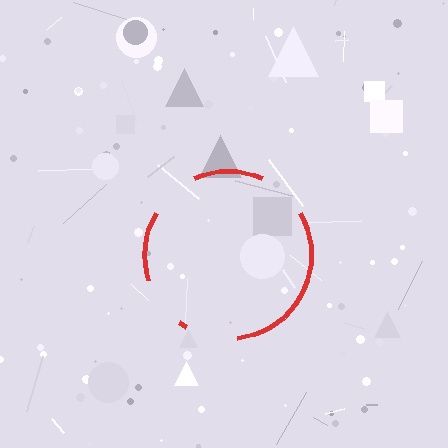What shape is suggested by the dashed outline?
The dashed outline suggests a circle.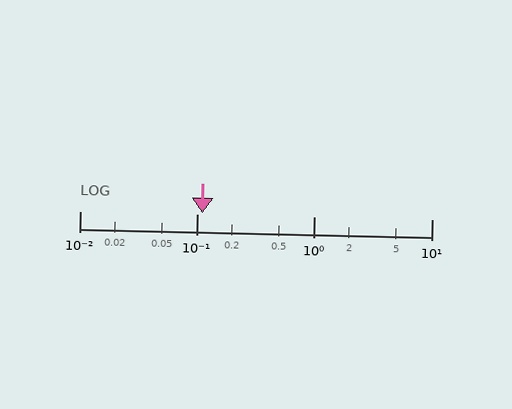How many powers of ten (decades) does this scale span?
The scale spans 3 decades, from 0.01 to 10.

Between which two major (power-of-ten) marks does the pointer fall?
The pointer is between 0.1 and 1.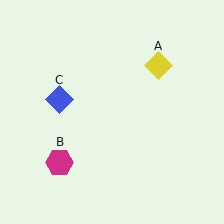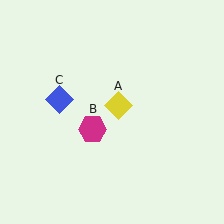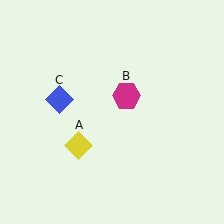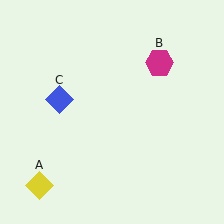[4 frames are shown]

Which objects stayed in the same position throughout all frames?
Blue diamond (object C) remained stationary.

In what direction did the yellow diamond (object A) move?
The yellow diamond (object A) moved down and to the left.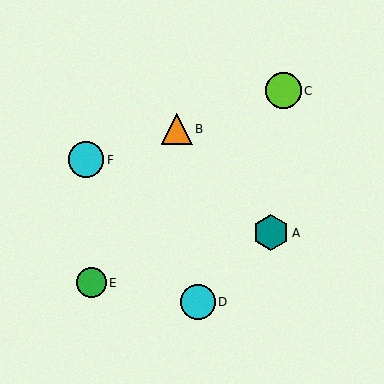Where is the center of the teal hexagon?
The center of the teal hexagon is at (271, 233).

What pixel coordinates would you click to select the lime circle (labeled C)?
Click at (283, 91) to select the lime circle C.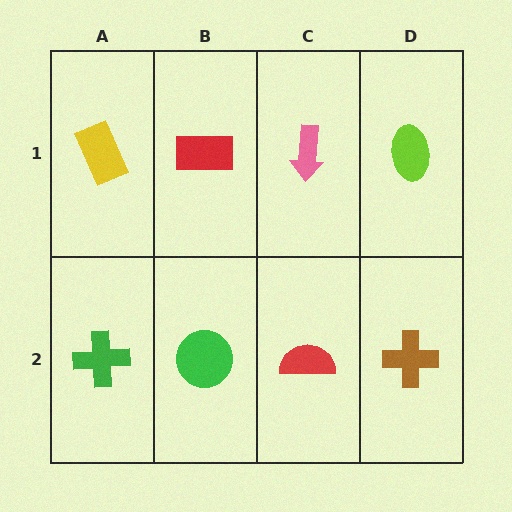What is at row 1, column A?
A yellow rectangle.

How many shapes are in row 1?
4 shapes.